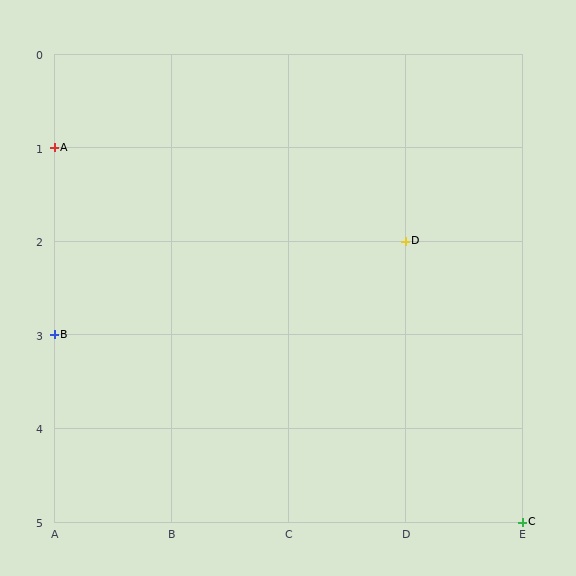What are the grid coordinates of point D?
Point D is at grid coordinates (D, 2).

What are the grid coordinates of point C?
Point C is at grid coordinates (E, 5).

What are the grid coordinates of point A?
Point A is at grid coordinates (A, 1).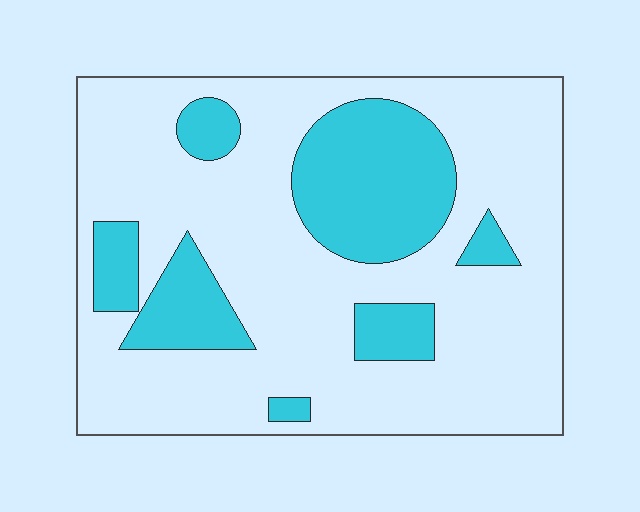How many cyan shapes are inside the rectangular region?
7.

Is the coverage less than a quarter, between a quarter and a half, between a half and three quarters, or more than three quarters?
Between a quarter and a half.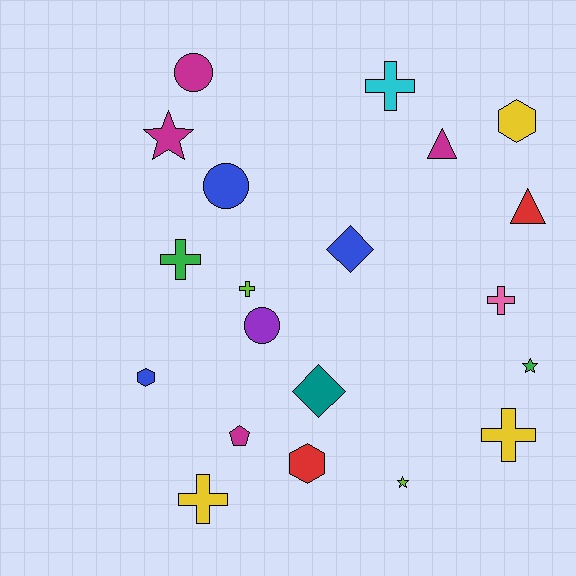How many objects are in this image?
There are 20 objects.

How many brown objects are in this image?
There are no brown objects.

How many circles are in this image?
There are 3 circles.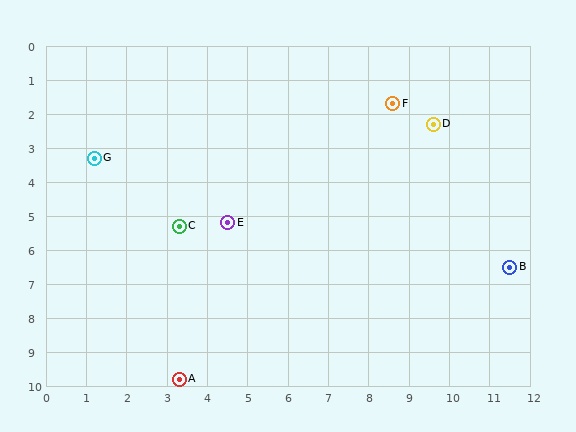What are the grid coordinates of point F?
Point F is at approximately (8.6, 1.7).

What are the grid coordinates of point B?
Point B is at approximately (11.5, 6.5).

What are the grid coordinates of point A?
Point A is at approximately (3.3, 9.8).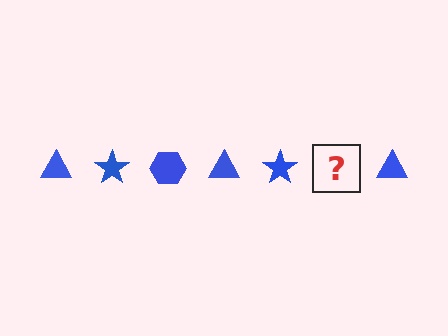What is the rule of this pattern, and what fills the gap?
The rule is that the pattern cycles through triangle, star, hexagon shapes in blue. The gap should be filled with a blue hexagon.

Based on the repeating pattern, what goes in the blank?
The blank should be a blue hexagon.